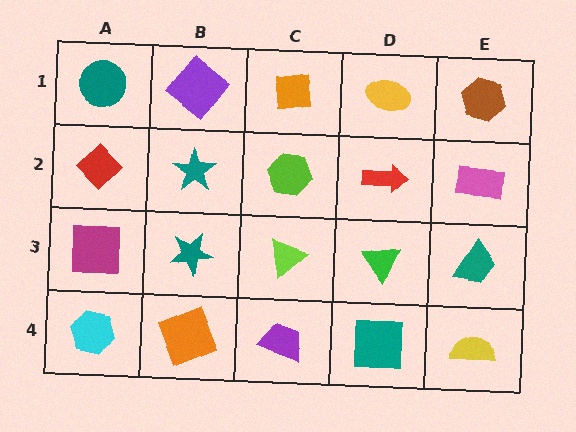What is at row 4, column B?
An orange square.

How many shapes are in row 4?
5 shapes.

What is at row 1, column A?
A teal circle.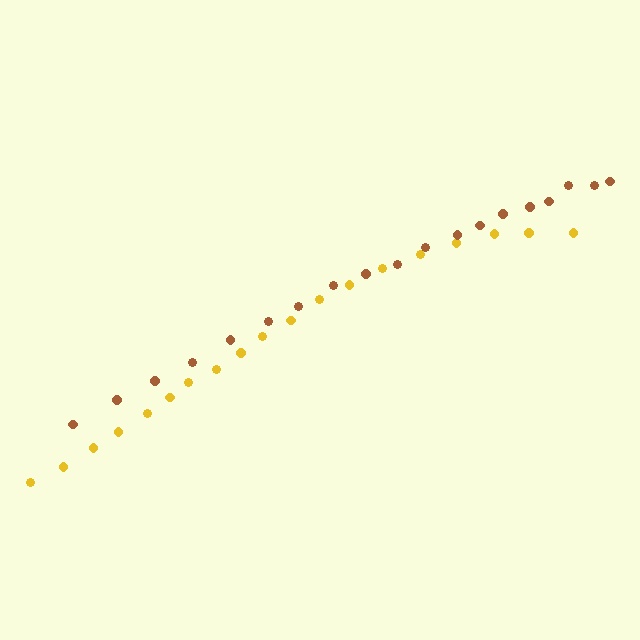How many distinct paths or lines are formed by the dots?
There are 2 distinct paths.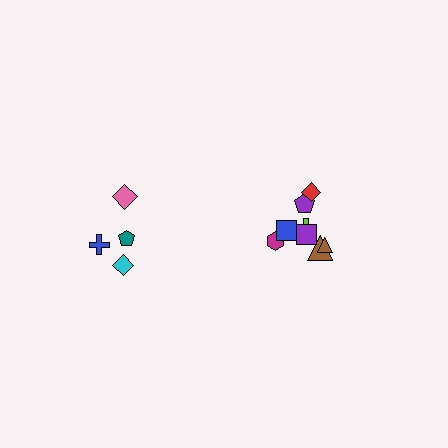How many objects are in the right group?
There are 8 objects.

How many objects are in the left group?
There are 4 objects.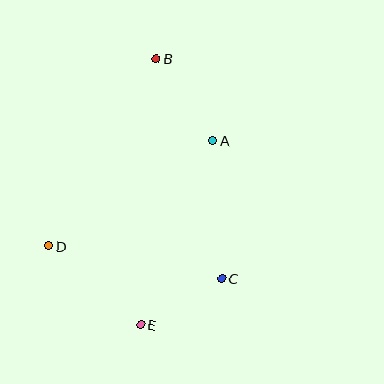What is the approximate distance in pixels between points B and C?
The distance between B and C is approximately 229 pixels.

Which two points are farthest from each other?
Points B and E are farthest from each other.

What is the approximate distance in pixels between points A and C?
The distance between A and C is approximately 138 pixels.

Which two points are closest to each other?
Points C and E are closest to each other.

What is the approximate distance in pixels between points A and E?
The distance between A and E is approximately 198 pixels.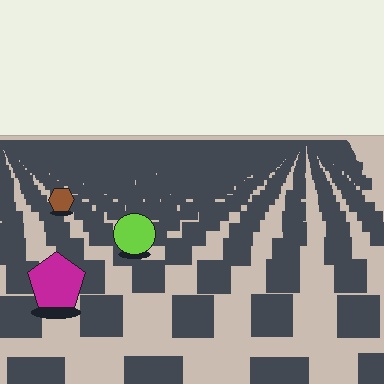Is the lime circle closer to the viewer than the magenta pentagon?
No. The magenta pentagon is closer — you can tell from the texture gradient: the ground texture is coarser near it.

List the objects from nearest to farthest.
From nearest to farthest: the magenta pentagon, the lime circle, the brown hexagon.